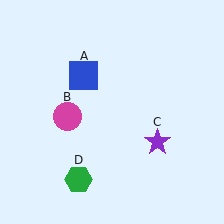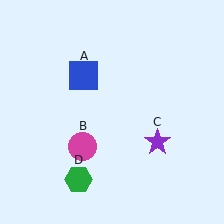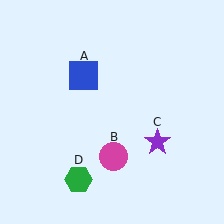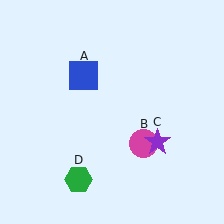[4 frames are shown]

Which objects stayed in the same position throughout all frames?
Blue square (object A) and purple star (object C) and green hexagon (object D) remained stationary.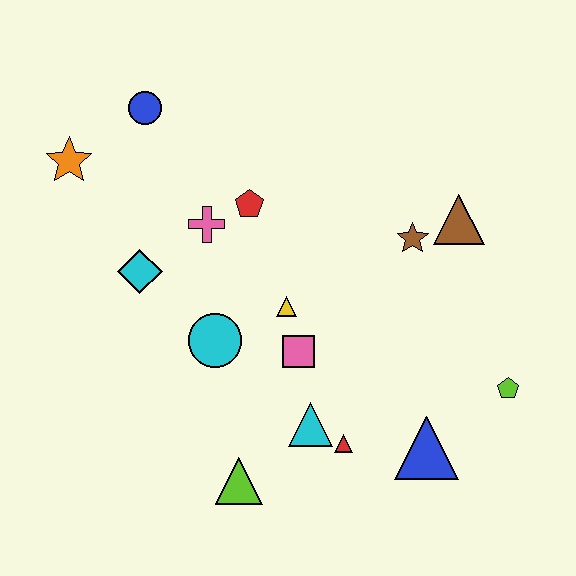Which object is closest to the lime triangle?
The cyan triangle is closest to the lime triangle.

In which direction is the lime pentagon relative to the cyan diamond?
The lime pentagon is to the right of the cyan diamond.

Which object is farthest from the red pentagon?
The lime pentagon is farthest from the red pentagon.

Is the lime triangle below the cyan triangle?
Yes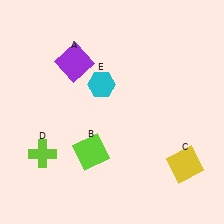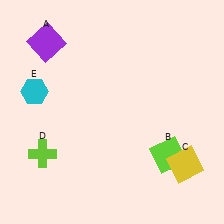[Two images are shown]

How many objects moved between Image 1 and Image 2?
3 objects moved between the two images.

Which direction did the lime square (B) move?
The lime square (B) moved right.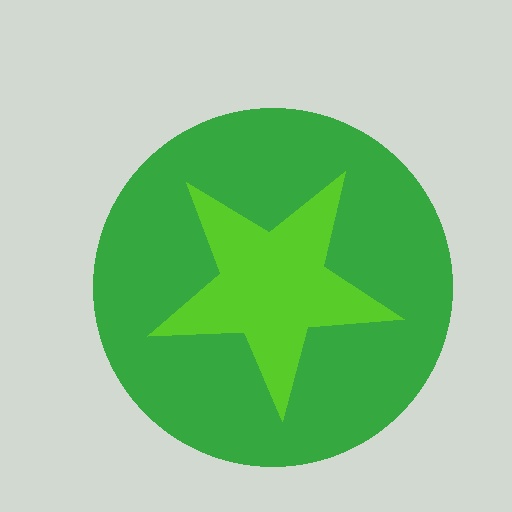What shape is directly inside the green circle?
The lime star.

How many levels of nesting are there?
2.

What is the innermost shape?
The lime star.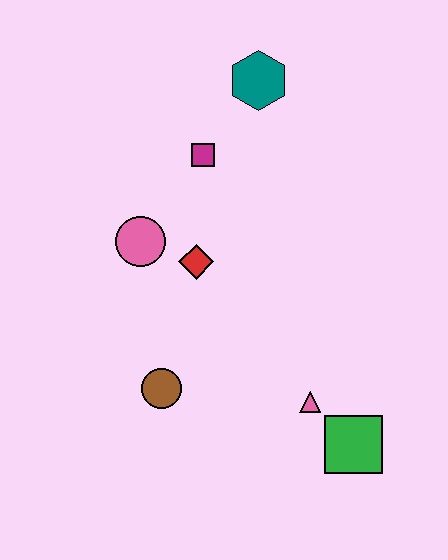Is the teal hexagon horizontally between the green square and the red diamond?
Yes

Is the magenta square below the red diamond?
No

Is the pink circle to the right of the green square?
No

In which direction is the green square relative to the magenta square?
The green square is below the magenta square.